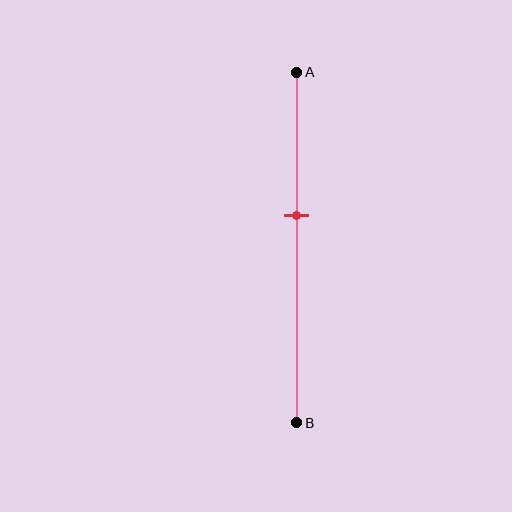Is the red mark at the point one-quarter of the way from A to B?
No, the mark is at about 40% from A, not at the 25% one-quarter point.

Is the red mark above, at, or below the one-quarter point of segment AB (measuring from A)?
The red mark is below the one-quarter point of segment AB.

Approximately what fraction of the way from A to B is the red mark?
The red mark is approximately 40% of the way from A to B.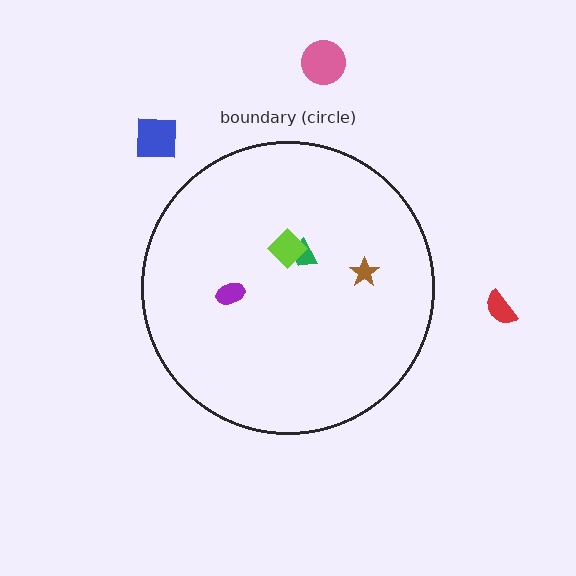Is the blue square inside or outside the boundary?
Outside.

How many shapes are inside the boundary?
4 inside, 3 outside.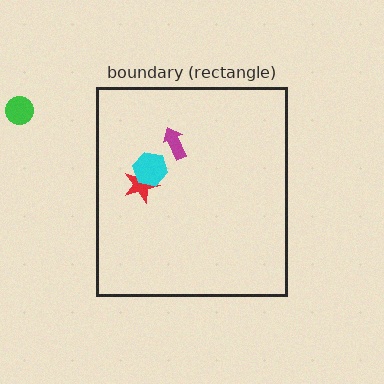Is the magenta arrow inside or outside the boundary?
Inside.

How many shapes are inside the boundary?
3 inside, 1 outside.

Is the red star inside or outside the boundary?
Inside.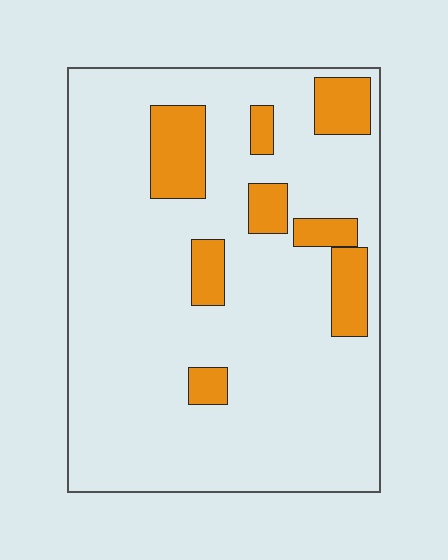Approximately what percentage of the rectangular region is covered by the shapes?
Approximately 15%.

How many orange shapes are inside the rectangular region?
8.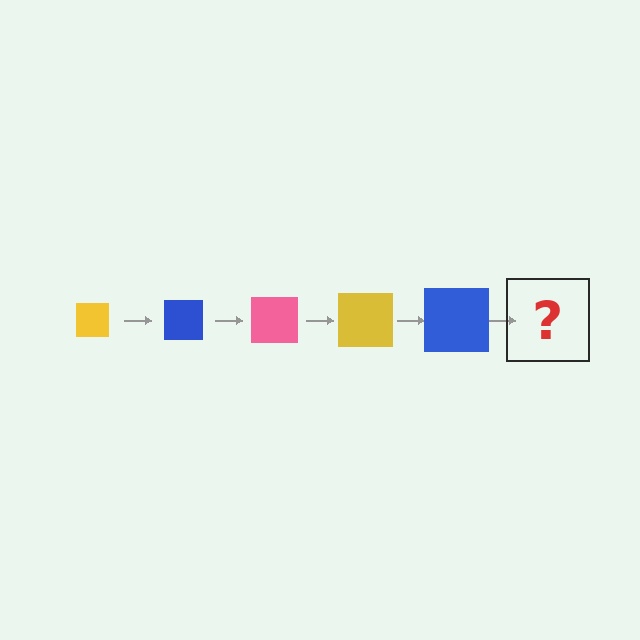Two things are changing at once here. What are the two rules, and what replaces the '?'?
The two rules are that the square grows larger each step and the color cycles through yellow, blue, and pink. The '?' should be a pink square, larger than the previous one.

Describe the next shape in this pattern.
It should be a pink square, larger than the previous one.